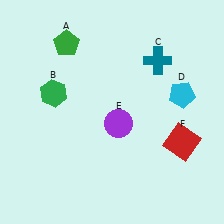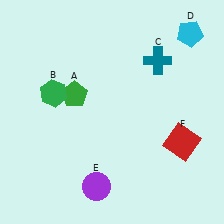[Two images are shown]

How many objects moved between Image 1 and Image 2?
3 objects moved between the two images.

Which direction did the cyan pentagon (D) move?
The cyan pentagon (D) moved up.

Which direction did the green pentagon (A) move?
The green pentagon (A) moved down.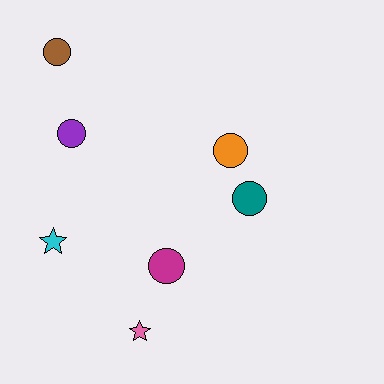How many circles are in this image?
There are 5 circles.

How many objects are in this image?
There are 7 objects.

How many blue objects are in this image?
There are no blue objects.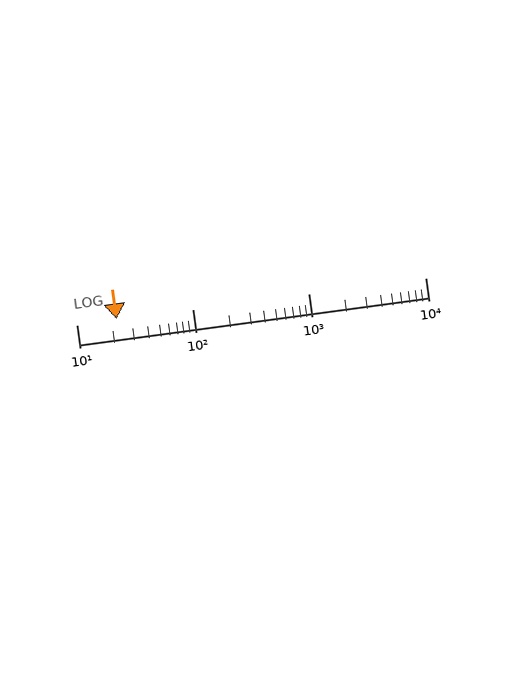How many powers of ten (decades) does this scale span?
The scale spans 3 decades, from 10 to 10000.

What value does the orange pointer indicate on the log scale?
The pointer indicates approximately 22.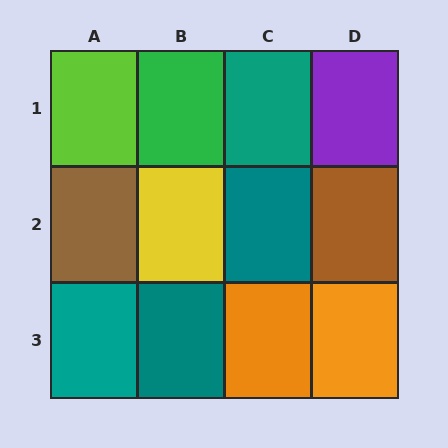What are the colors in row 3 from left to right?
Teal, teal, orange, orange.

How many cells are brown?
2 cells are brown.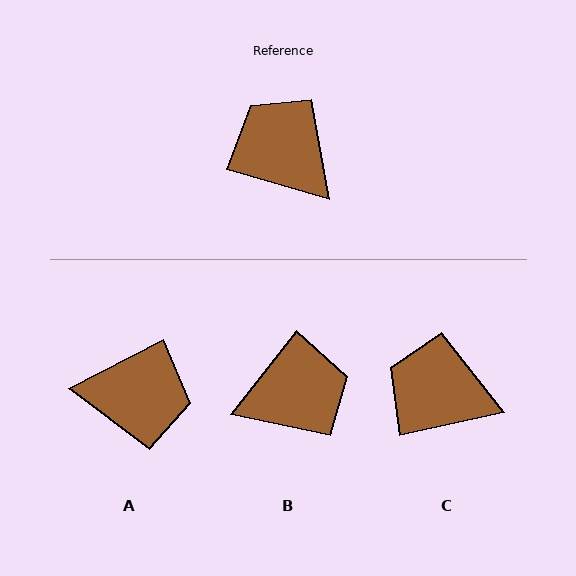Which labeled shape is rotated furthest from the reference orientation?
A, about 137 degrees away.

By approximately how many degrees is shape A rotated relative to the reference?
Approximately 137 degrees clockwise.